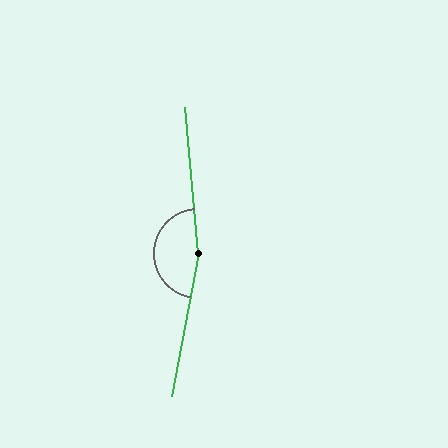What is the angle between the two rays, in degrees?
Approximately 164 degrees.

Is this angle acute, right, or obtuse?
It is obtuse.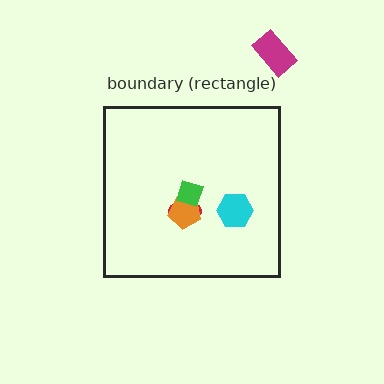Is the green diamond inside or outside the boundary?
Inside.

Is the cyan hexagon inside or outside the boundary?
Inside.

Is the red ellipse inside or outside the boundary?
Inside.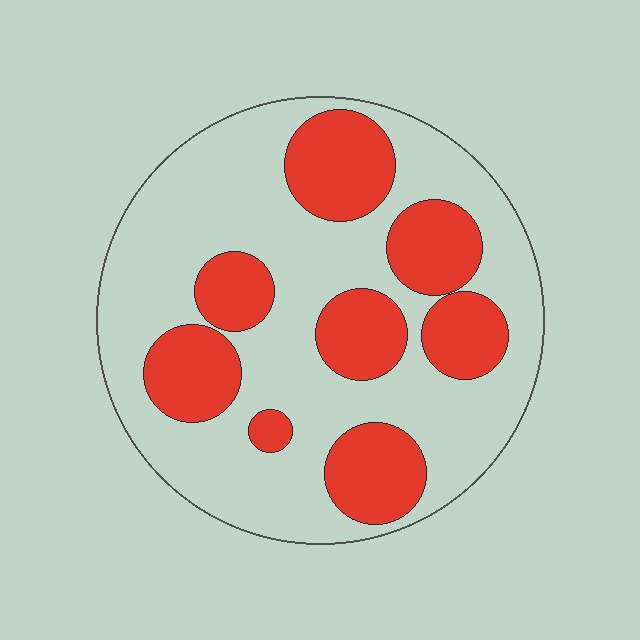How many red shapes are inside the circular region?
8.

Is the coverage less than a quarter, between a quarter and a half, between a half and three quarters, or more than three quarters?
Between a quarter and a half.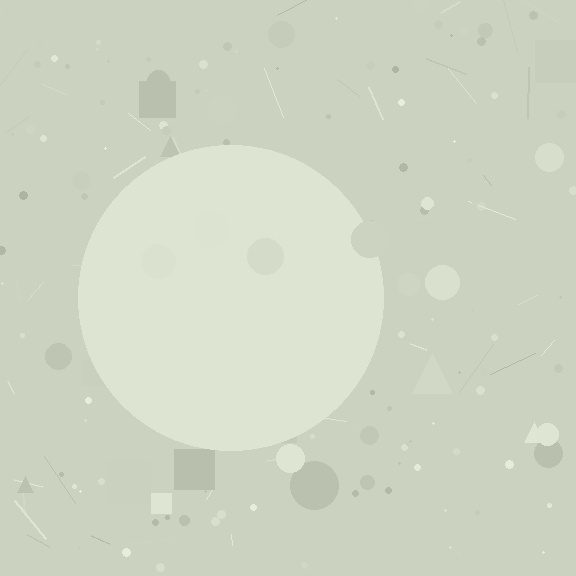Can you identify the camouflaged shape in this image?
The camouflaged shape is a circle.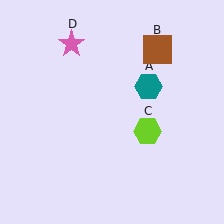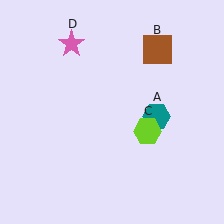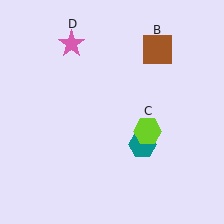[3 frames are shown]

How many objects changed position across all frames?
1 object changed position: teal hexagon (object A).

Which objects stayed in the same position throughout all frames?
Brown square (object B) and lime hexagon (object C) and pink star (object D) remained stationary.